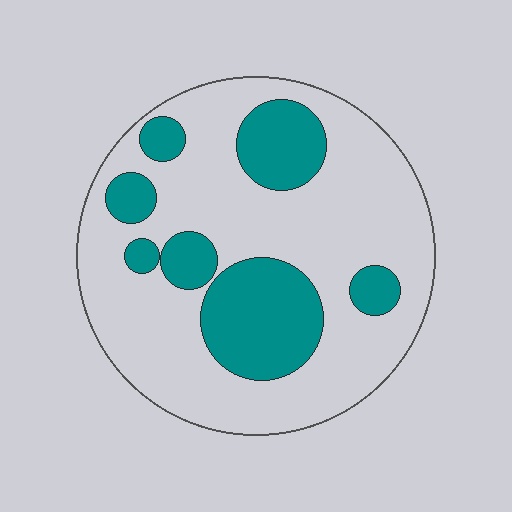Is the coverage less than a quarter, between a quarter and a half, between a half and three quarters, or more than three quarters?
Between a quarter and a half.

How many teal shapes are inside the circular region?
7.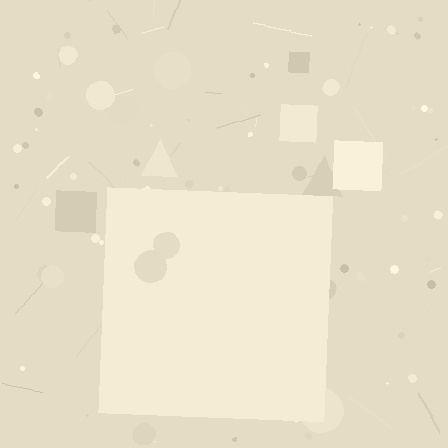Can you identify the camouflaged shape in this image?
The camouflaged shape is a square.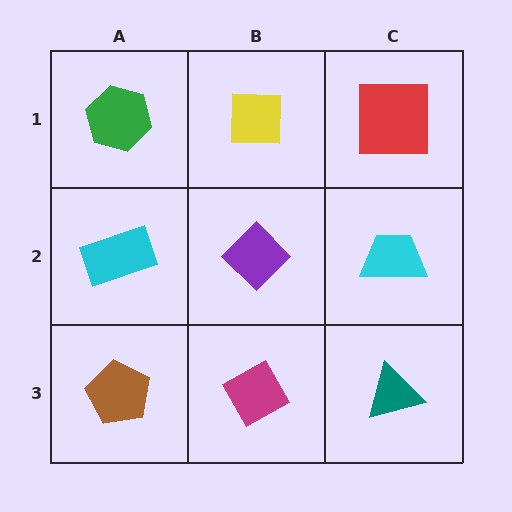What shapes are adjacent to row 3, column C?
A cyan trapezoid (row 2, column C), a magenta diamond (row 3, column B).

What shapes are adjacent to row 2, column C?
A red square (row 1, column C), a teal triangle (row 3, column C), a purple diamond (row 2, column B).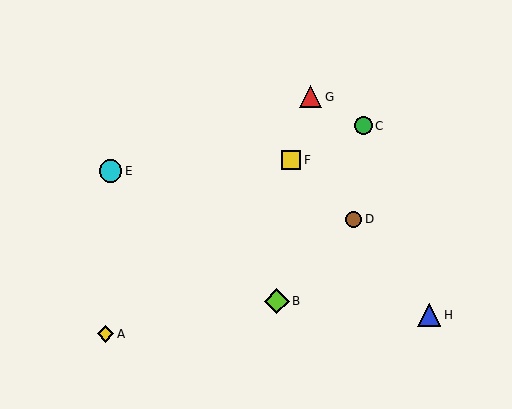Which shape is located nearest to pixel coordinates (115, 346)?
The yellow diamond (labeled A) at (105, 334) is nearest to that location.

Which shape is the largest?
The lime diamond (labeled B) is the largest.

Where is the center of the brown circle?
The center of the brown circle is at (354, 219).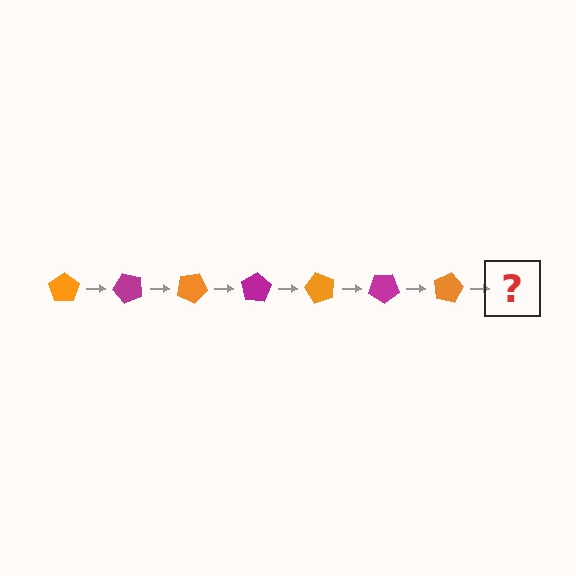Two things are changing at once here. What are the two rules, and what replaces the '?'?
The two rules are that it rotates 50 degrees each step and the color cycles through orange and magenta. The '?' should be a magenta pentagon, rotated 350 degrees from the start.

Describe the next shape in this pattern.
It should be a magenta pentagon, rotated 350 degrees from the start.